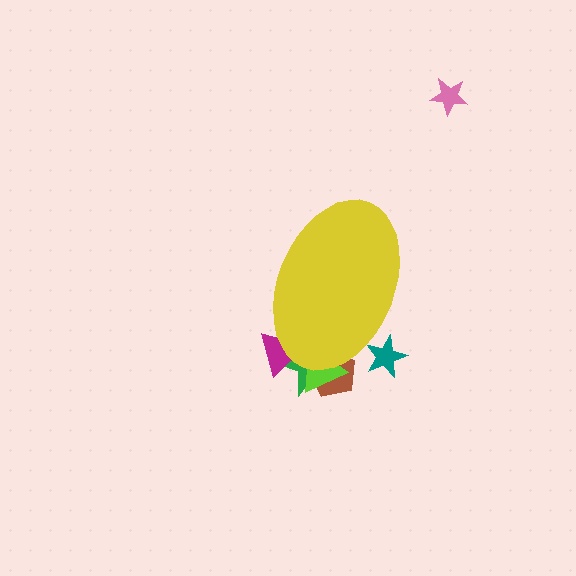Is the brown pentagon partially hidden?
Yes, the brown pentagon is partially hidden behind the yellow ellipse.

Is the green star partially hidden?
Yes, the green star is partially hidden behind the yellow ellipse.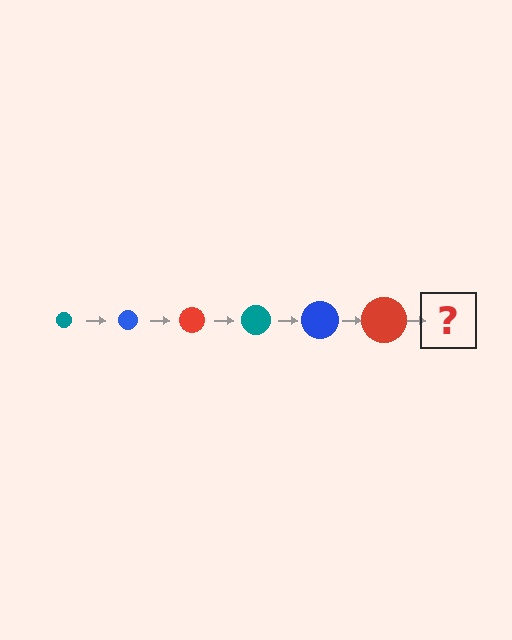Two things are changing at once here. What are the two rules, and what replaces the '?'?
The two rules are that the circle grows larger each step and the color cycles through teal, blue, and red. The '?' should be a teal circle, larger than the previous one.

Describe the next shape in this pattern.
It should be a teal circle, larger than the previous one.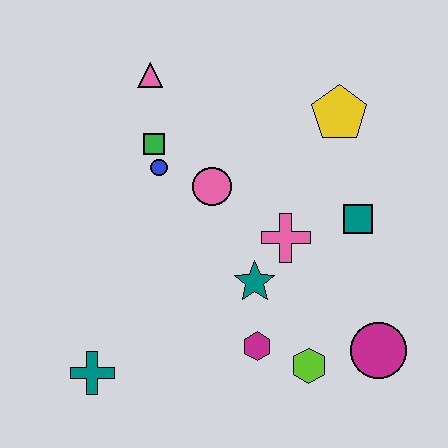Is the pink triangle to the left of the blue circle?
Yes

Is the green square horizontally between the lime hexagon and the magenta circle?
No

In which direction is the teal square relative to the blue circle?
The teal square is to the right of the blue circle.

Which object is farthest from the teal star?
The pink triangle is farthest from the teal star.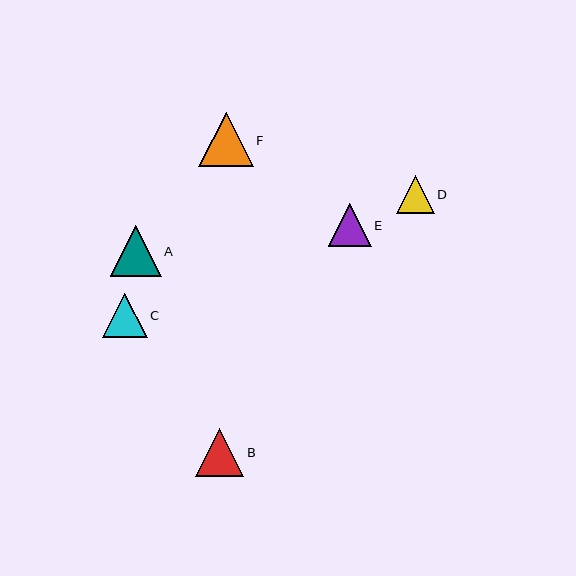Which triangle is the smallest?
Triangle D is the smallest with a size of approximately 38 pixels.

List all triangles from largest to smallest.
From largest to smallest: F, A, B, C, E, D.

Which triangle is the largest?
Triangle F is the largest with a size of approximately 54 pixels.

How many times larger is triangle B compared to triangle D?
Triangle B is approximately 1.3 times the size of triangle D.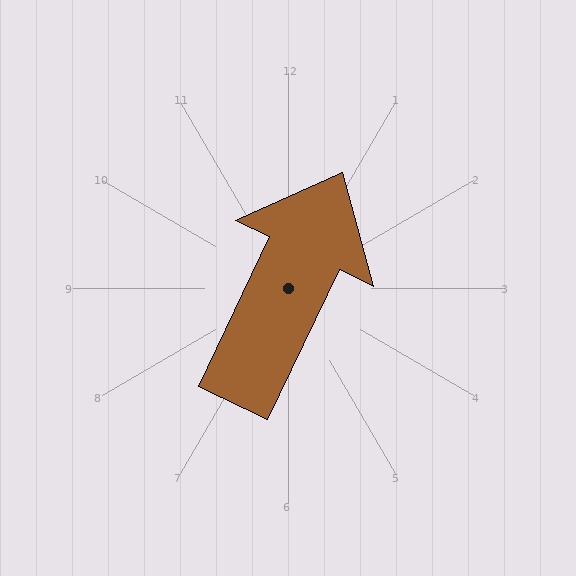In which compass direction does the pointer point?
Northeast.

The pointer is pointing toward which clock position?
Roughly 1 o'clock.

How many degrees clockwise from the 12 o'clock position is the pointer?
Approximately 25 degrees.